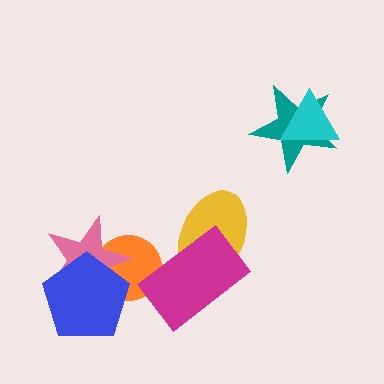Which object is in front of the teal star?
The cyan triangle is in front of the teal star.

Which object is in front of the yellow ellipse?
The magenta rectangle is in front of the yellow ellipse.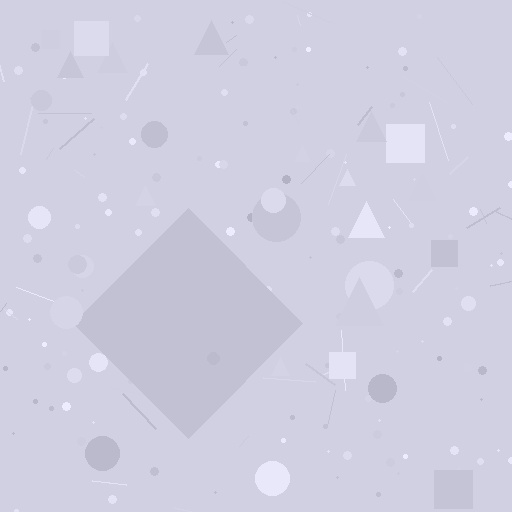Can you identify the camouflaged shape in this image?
The camouflaged shape is a diamond.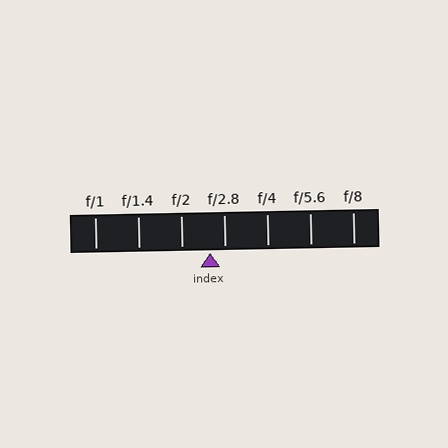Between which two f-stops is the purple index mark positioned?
The index mark is between f/2 and f/2.8.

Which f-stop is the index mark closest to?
The index mark is closest to f/2.8.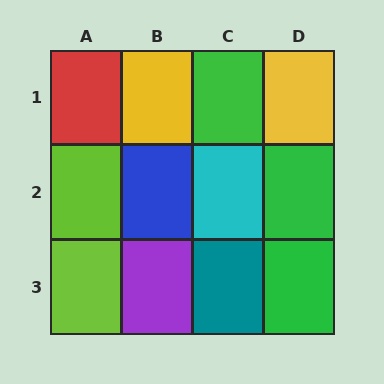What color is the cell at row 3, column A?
Lime.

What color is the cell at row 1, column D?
Yellow.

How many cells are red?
1 cell is red.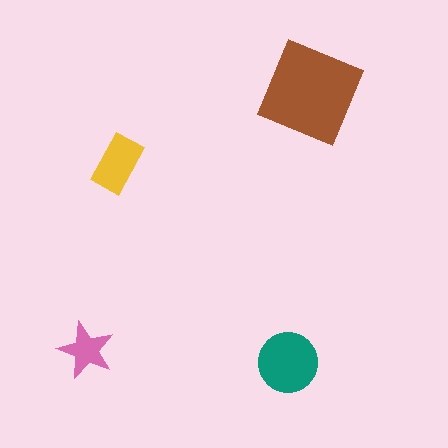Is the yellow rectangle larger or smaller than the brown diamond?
Smaller.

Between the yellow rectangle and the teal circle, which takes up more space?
The teal circle.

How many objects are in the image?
There are 4 objects in the image.